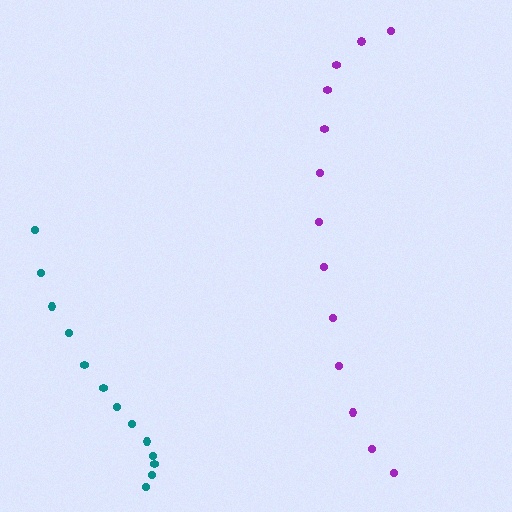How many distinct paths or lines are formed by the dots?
There are 2 distinct paths.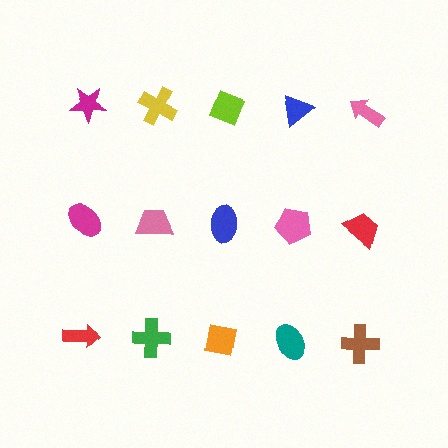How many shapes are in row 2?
5 shapes.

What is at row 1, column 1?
A magenta star.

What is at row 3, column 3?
An orange square.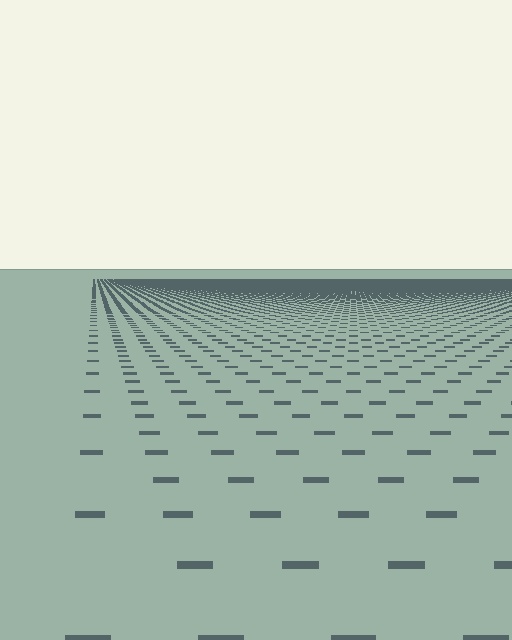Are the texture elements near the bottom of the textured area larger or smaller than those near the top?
Larger. Near the bottom, elements are closer to the viewer and appear at a bigger on-screen size.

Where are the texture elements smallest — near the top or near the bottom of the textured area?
Near the top.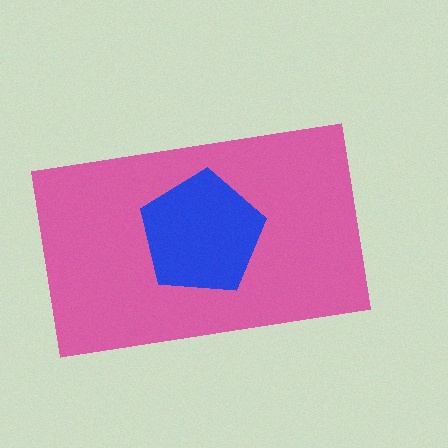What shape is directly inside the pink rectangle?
The blue pentagon.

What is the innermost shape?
The blue pentagon.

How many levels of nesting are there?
2.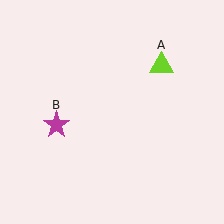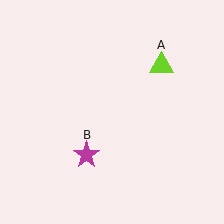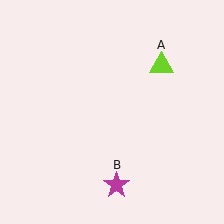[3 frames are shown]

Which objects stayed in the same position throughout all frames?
Lime triangle (object A) remained stationary.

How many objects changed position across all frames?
1 object changed position: magenta star (object B).